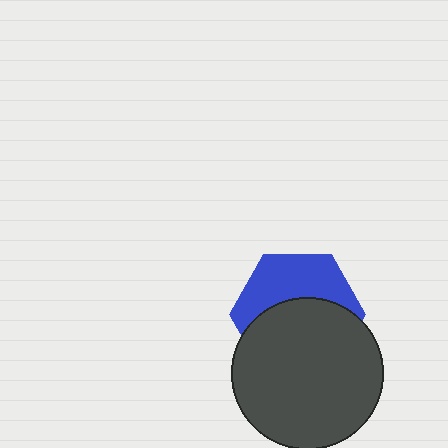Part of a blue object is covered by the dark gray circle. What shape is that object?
It is a hexagon.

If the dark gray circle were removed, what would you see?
You would see the complete blue hexagon.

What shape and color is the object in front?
The object in front is a dark gray circle.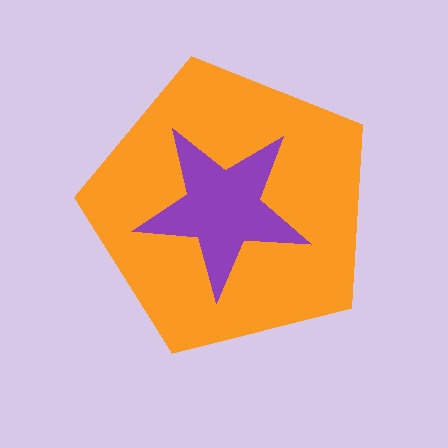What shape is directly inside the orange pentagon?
The purple star.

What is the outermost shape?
The orange pentagon.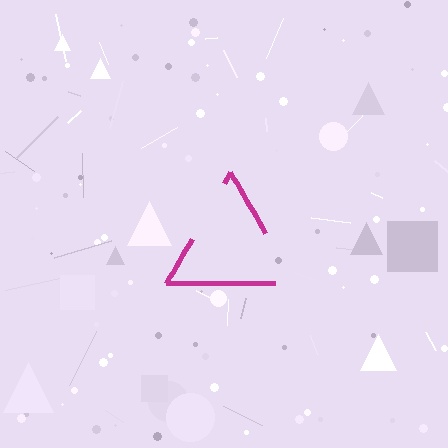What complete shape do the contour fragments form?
The contour fragments form a triangle.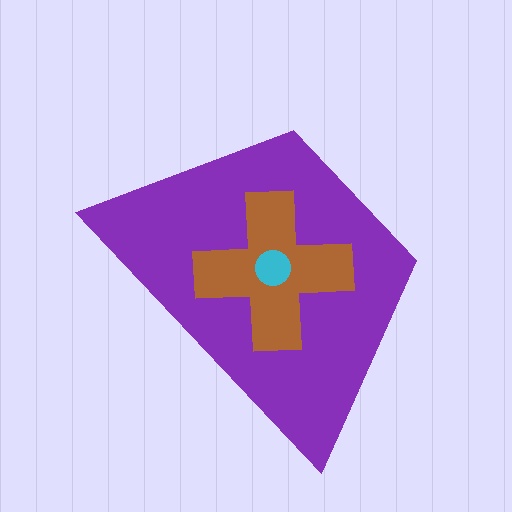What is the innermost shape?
The cyan circle.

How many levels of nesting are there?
3.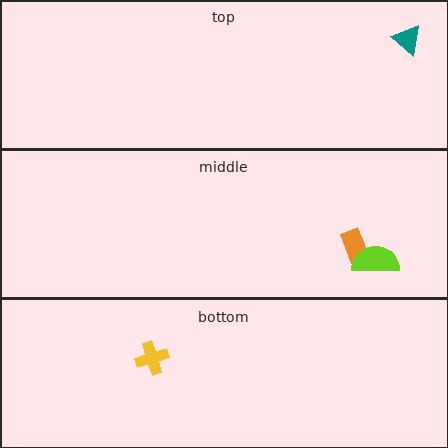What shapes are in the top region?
The teal triangle.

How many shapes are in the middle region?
2.